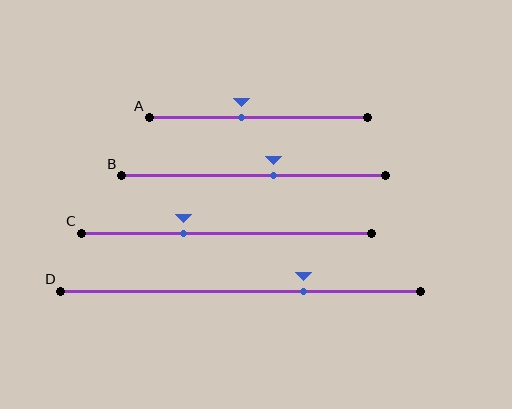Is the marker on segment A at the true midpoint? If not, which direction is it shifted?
No, the marker on segment A is shifted to the left by about 8% of the segment length.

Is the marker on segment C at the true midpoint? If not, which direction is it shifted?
No, the marker on segment C is shifted to the left by about 15% of the segment length.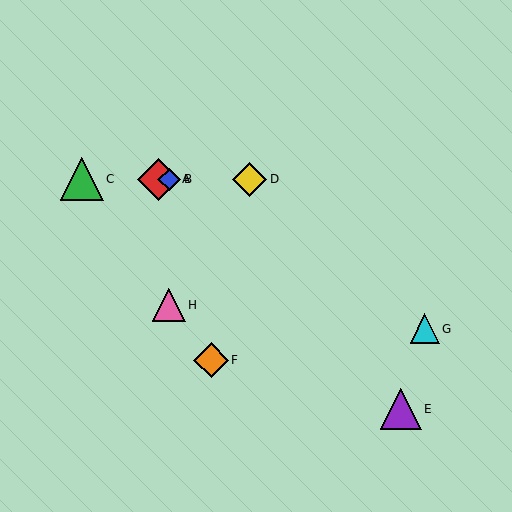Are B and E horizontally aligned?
No, B is at y≈179 and E is at y≈409.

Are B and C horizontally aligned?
Yes, both are at y≈179.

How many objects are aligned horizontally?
4 objects (A, B, C, D) are aligned horizontally.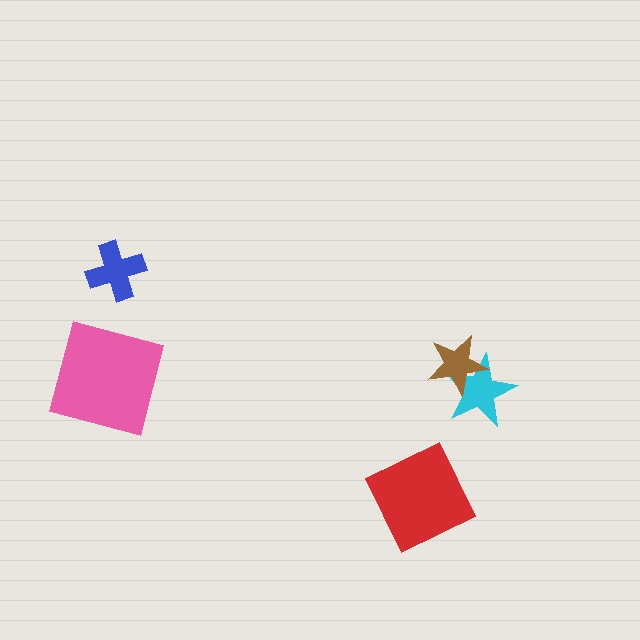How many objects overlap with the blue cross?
0 objects overlap with the blue cross.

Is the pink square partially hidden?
No, no other shape covers it.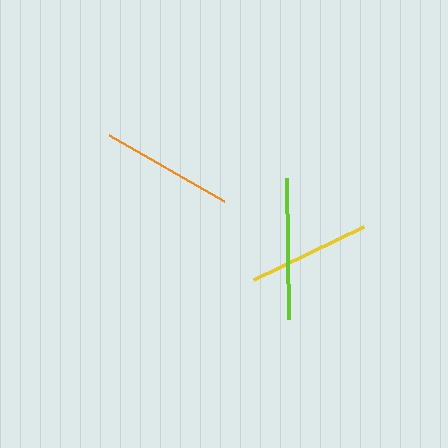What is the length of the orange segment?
The orange segment is approximately 133 pixels long.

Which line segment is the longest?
The lime line is the longest at approximately 141 pixels.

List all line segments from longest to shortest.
From longest to shortest: lime, orange, yellow.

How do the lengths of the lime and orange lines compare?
The lime and orange lines are approximately the same length.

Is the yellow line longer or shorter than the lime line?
The lime line is longer than the yellow line.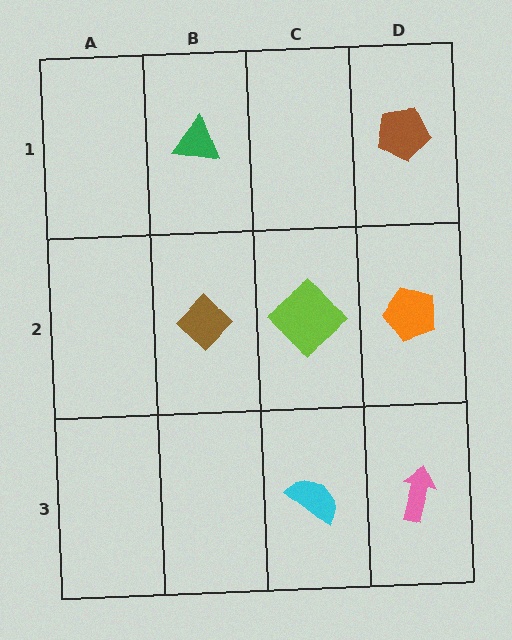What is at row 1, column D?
A brown pentagon.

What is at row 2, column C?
A lime diamond.